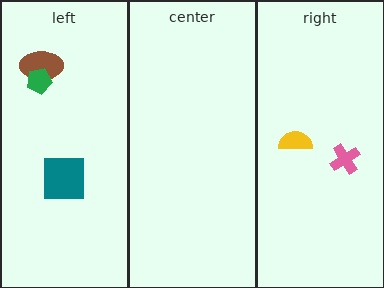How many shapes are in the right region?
2.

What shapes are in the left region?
The teal square, the brown ellipse, the green pentagon.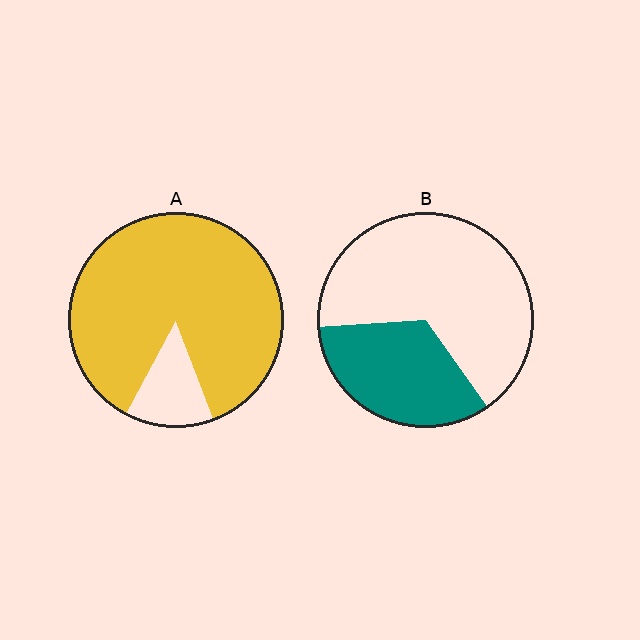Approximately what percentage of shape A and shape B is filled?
A is approximately 85% and B is approximately 35%.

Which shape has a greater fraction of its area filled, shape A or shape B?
Shape A.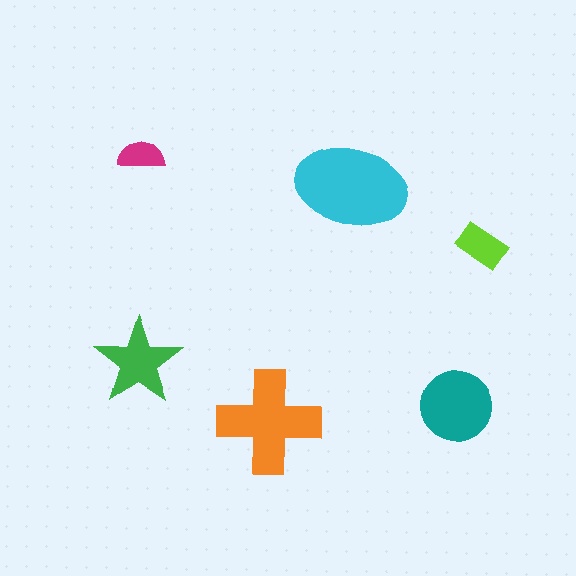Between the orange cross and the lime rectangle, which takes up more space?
The orange cross.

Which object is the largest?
The cyan ellipse.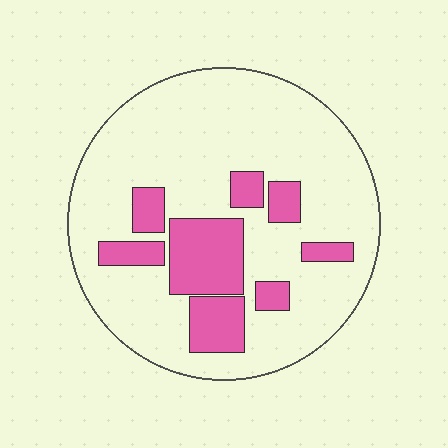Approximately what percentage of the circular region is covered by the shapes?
Approximately 20%.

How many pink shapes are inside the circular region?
8.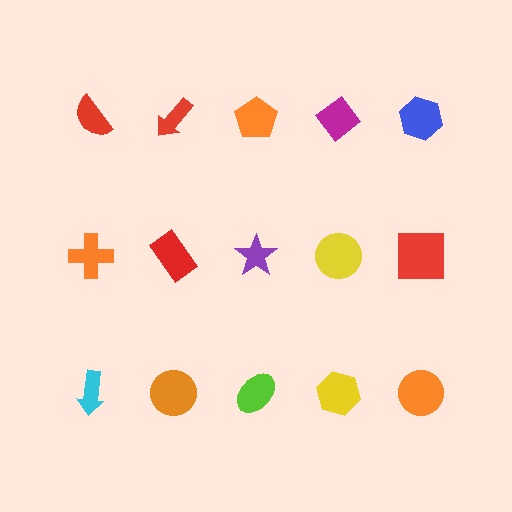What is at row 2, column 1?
An orange cross.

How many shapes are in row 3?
5 shapes.